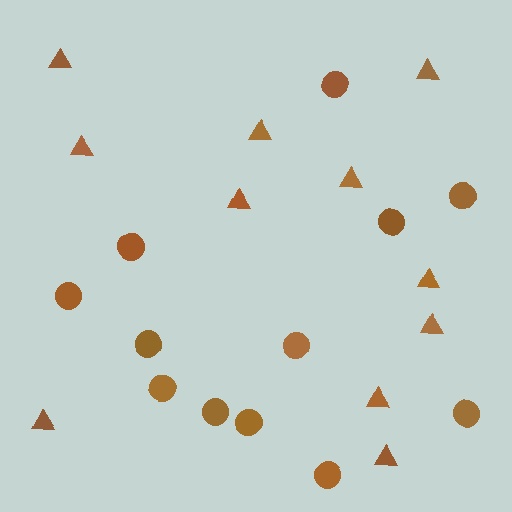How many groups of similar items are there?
There are 2 groups: one group of circles (12) and one group of triangles (11).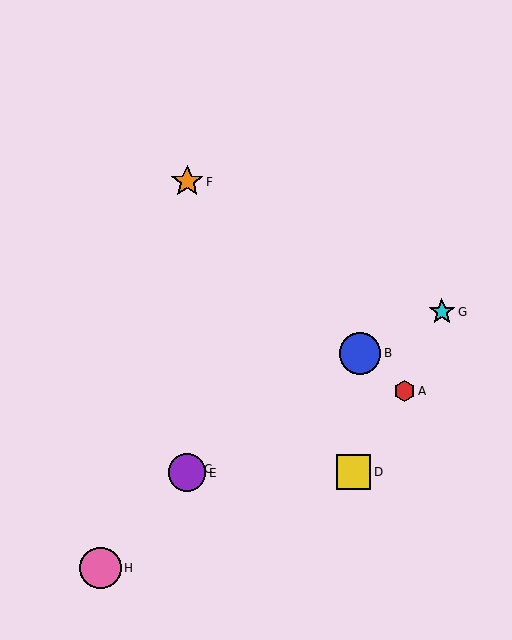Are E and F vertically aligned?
Yes, both are at x≈187.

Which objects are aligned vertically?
Objects C, E, F are aligned vertically.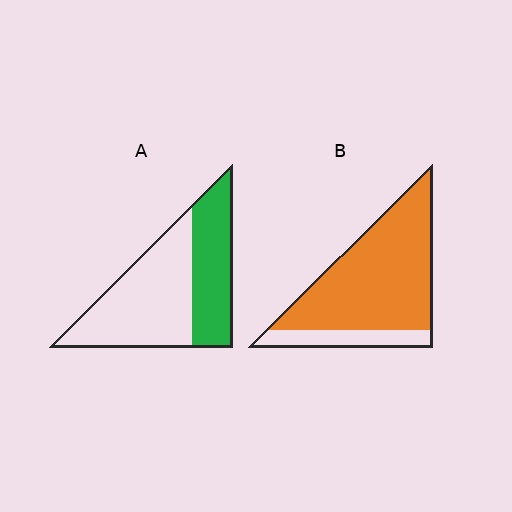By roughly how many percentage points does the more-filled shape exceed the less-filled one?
By roughly 40 percentage points (B over A).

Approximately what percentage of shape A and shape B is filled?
A is approximately 40% and B is approximately 80%.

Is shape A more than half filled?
No.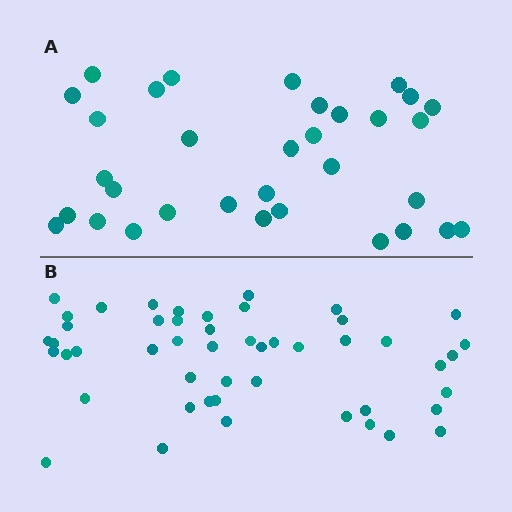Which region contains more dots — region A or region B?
Region B (the bottom region) has more dots.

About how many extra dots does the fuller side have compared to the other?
Region B has approximately 15 more dots than region A.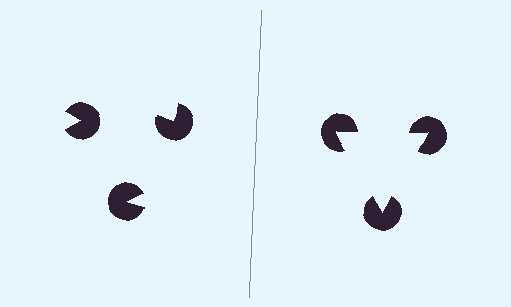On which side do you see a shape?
An illusory triangle appears on the right side. On the left side the wedge cuts are rotated, so no coherent shape forms.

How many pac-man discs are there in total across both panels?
6 — 3 on each side.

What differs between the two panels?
The pac-man discs are positioned identically on both sides; only the wedge orientations differ. On the right they align to a triangle; on the left they are misaligned.